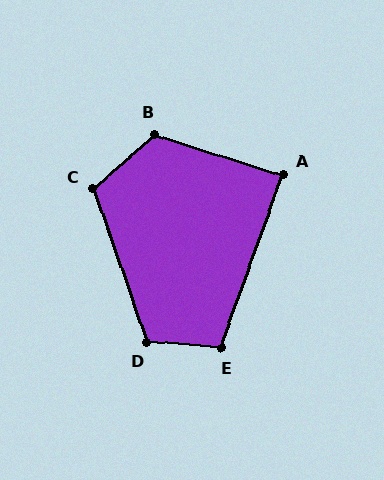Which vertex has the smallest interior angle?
A, at approximately 88 degrees.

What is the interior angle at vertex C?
Approximately 112 degrees (obtuse).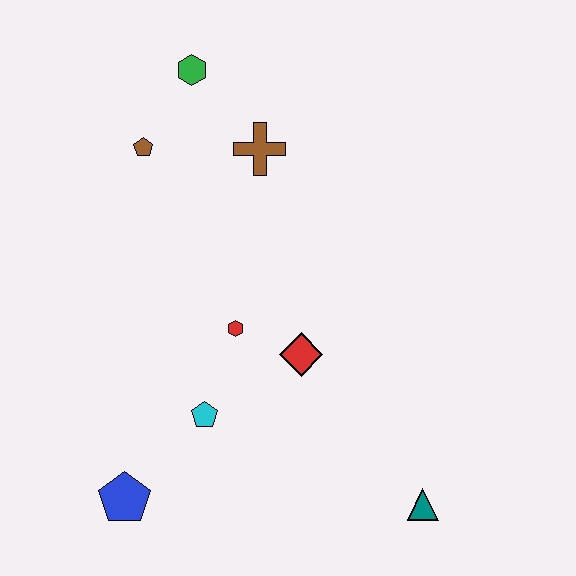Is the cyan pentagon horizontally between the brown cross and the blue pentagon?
Yes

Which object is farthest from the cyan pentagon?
The green hexagon is farthest from the cyan pentagon.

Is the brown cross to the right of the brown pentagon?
Yes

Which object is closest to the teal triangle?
The red diamond is closest to the teal triangle.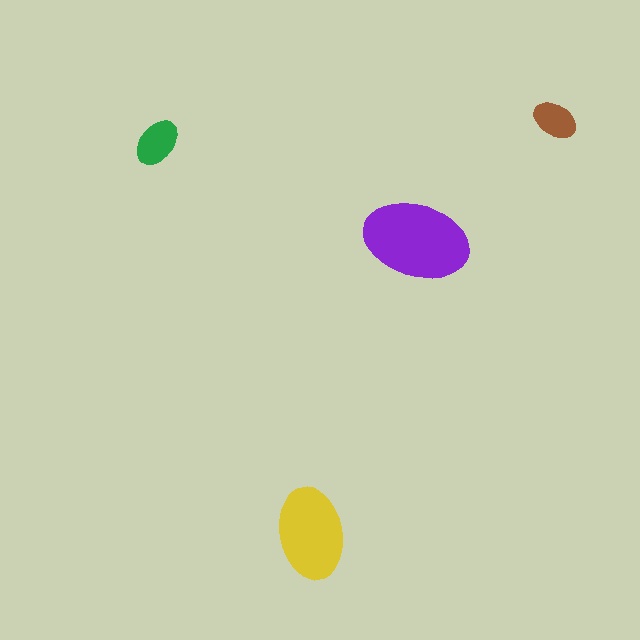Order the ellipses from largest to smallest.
the purple one, the yellow one, the green one, the brown one.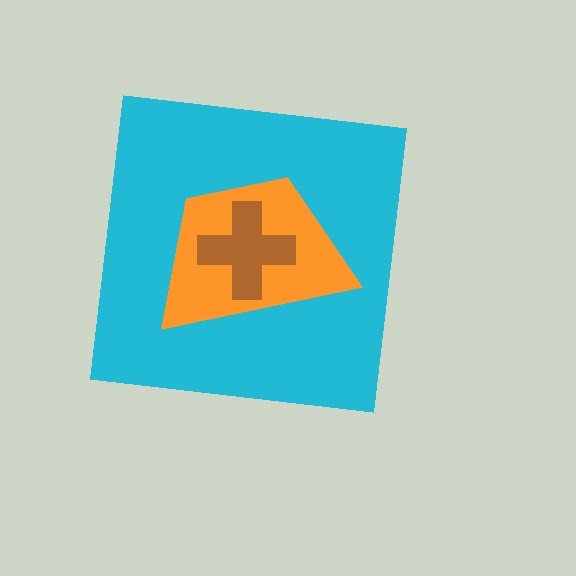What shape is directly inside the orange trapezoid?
The brown cross.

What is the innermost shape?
The brown cross.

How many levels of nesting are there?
3.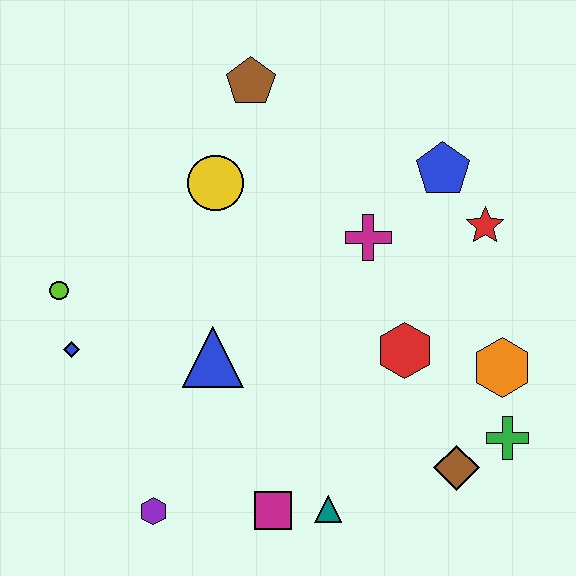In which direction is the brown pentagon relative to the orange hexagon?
The brown pentagon is above the orange hexagon.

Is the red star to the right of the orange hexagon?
No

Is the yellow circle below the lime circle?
No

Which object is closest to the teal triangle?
The magenta square is closest to the teal triangle.